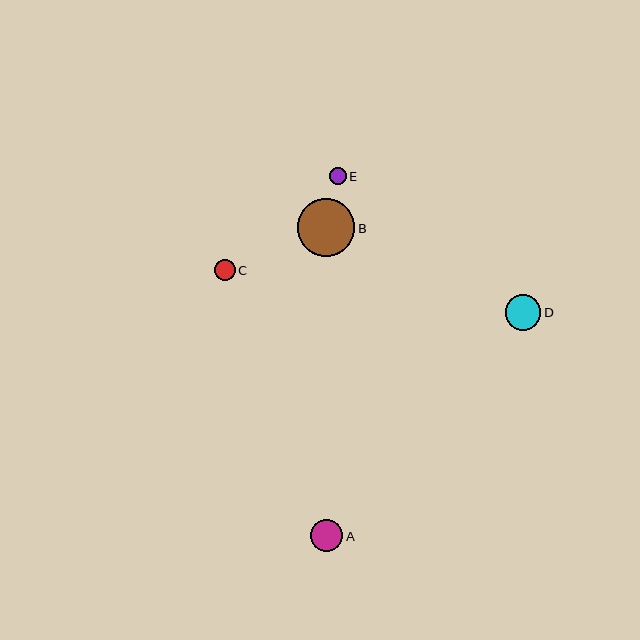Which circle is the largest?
Circle B is the largest with a size of approximately 57 pixels.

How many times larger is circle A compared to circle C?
Circle A is approximately 1.6 times the size of circle C.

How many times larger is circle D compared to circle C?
Circle D is approximately 1.8 times the size of circle C.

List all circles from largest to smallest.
From largest to smallest: B, D, A, C, E.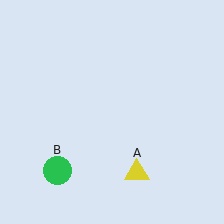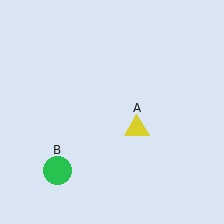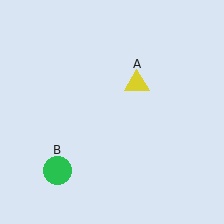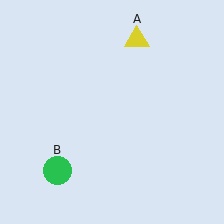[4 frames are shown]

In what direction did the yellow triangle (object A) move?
The yellow triangle (object A) moved up.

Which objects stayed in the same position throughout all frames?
Green circle (object B) remained stationary.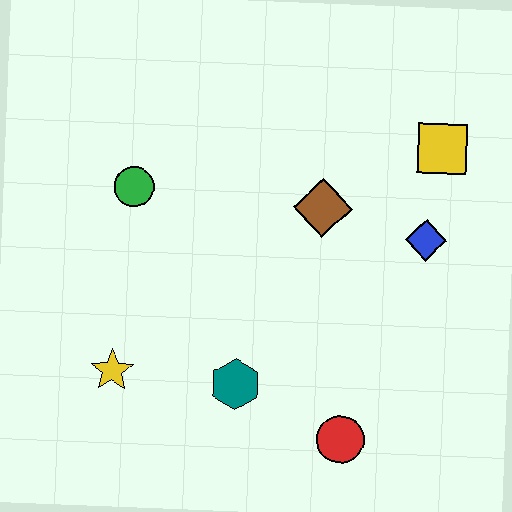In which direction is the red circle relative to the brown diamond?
The red circle is below the brown diamond.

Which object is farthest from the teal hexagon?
The yellow square is farthest from the teal hexagon.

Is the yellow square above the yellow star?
Yes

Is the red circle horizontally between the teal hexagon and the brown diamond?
No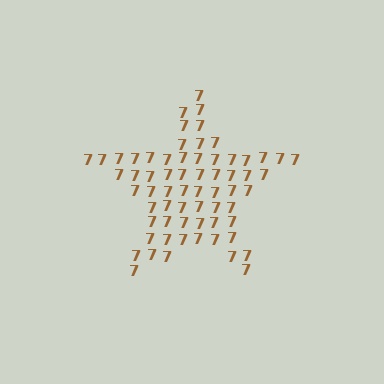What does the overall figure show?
The overall figure shows a star.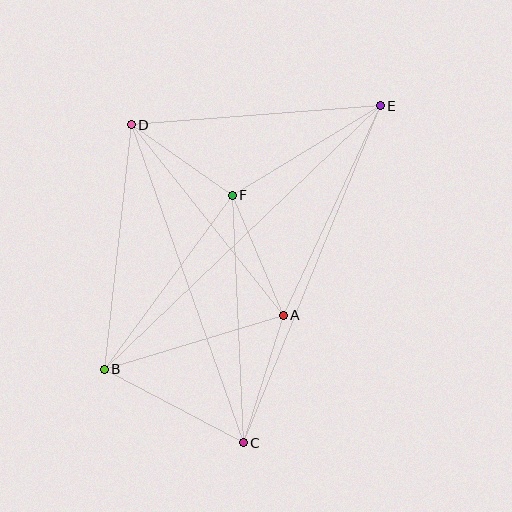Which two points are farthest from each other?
Points B and E are farthest from each other.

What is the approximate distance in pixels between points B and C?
The distance between B and C is approximately 157 pixels.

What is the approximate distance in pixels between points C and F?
The distance between C and F is approximately 248 pixels.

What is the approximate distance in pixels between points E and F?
The distance between E and F is approximately 173 pixels.